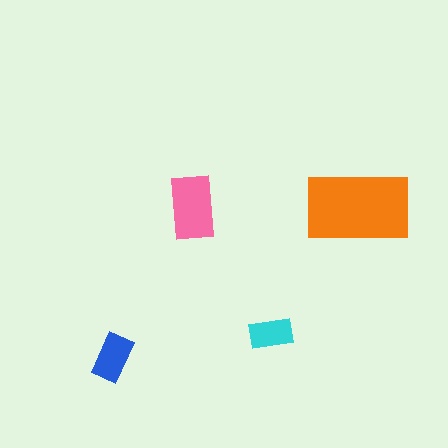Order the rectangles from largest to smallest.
the orange one, the pink one, the blue one, the cyan one.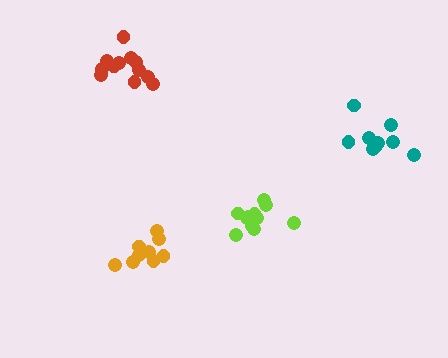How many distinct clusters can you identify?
There are 4 distinct clusters.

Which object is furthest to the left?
The red cluster is leftmost.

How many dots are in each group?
Group 1: 9 dots, Group 2: 11 dots, Group 3: 9 dots, Group 4: 12 dots (41 total).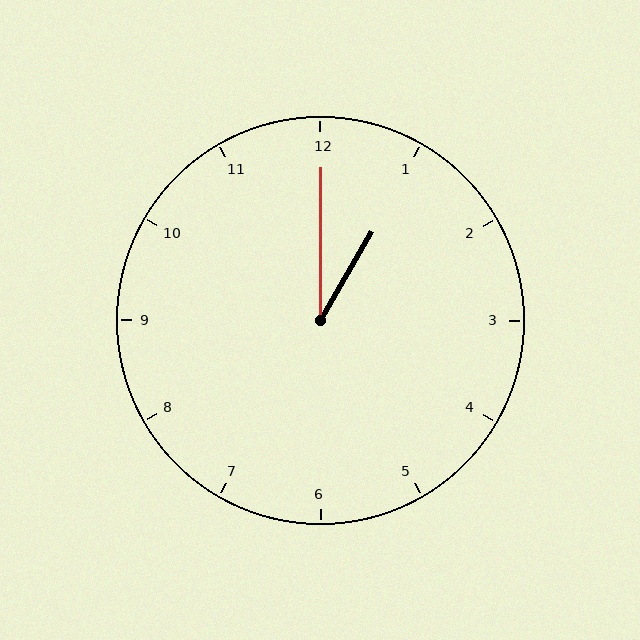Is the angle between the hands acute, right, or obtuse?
It is acute.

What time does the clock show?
1:00.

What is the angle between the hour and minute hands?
Approximately 30 degrees.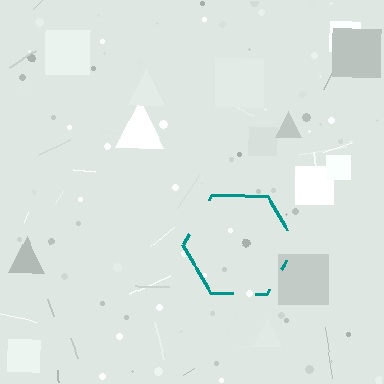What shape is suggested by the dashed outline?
The dashed outline suggests a hexagon.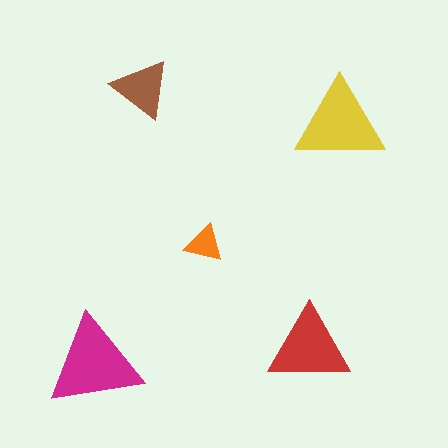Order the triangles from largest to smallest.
the magenta one, the yellow one, the red one, the brown one, the orange one.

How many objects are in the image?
There are 5 objects in the image.